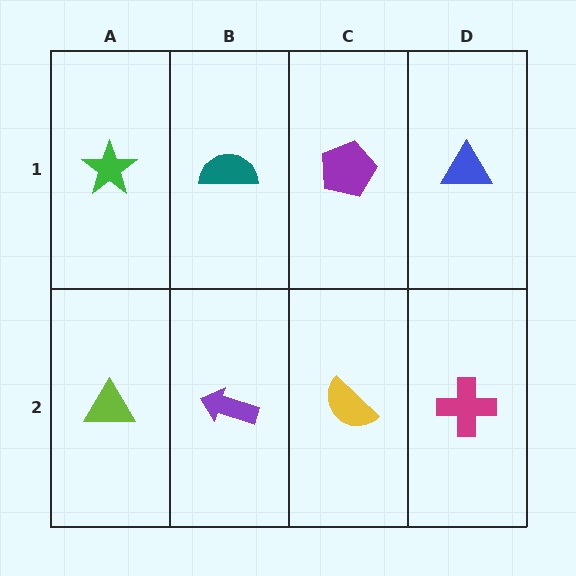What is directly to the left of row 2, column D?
A yellow semicircle.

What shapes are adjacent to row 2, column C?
A purple pentagon (row 1, column C), a purple arrow (row 2, column B), a magenta cross (row 2, column D).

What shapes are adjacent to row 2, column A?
A green star (row 1, column A), a purple arrow (row 2, column B).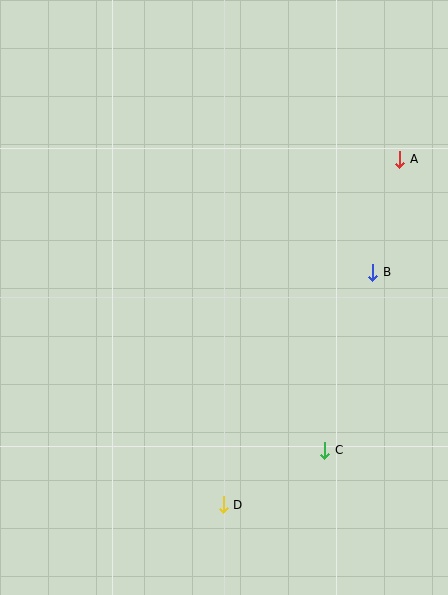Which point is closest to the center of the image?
Point B at (373, 272) is closest to the center.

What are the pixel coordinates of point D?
Point D is at (223, 505).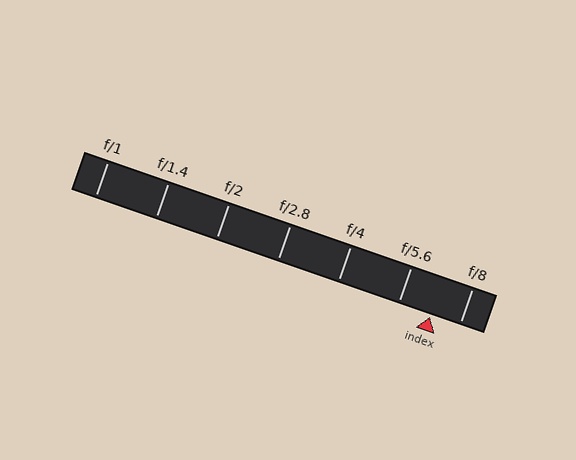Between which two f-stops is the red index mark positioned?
The index mark is between f/5.6 and f/8.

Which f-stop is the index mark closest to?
The index mark is closest to f/8.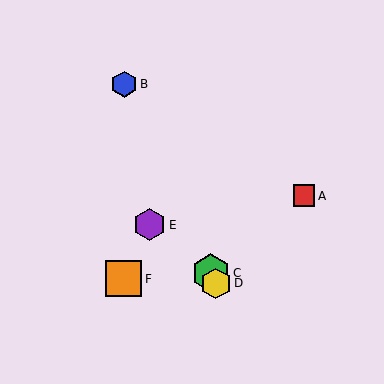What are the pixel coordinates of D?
Object D is at (216, 283).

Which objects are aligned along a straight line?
Objects B, C, D are aligned along a straight line.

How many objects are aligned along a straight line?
3 objects (B, C, D) are aligned along a straight line.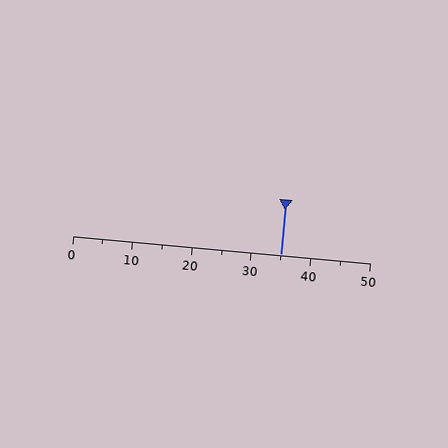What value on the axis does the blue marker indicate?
The marker indicates approximately 35.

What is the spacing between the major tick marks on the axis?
The major ticks are spaced 10 apart.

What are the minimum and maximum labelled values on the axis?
The axis runs from 0 to 50.